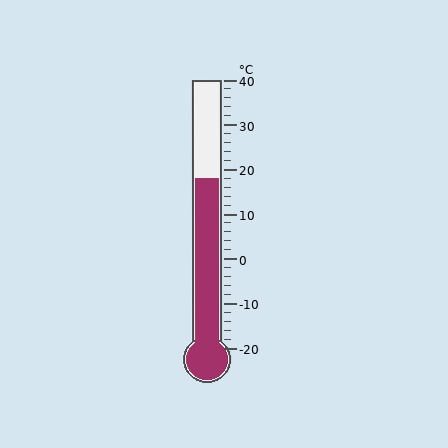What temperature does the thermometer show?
The thermometer shows approximately 18°C.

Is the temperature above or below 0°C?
The temperature is above 0°C.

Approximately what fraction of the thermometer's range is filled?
The thermometer is filled to approximately 65% of its range.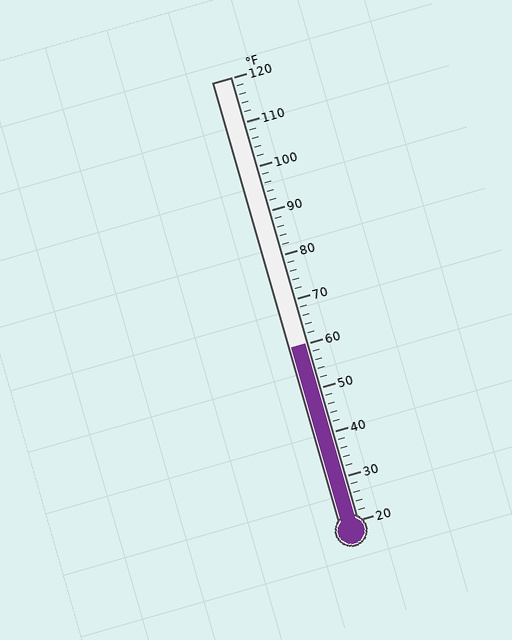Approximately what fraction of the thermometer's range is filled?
The thermometer is filled to approximately 40% of its range.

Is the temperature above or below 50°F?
The temperature is above 50°F.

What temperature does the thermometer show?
The thermometer shows approximately 60°F.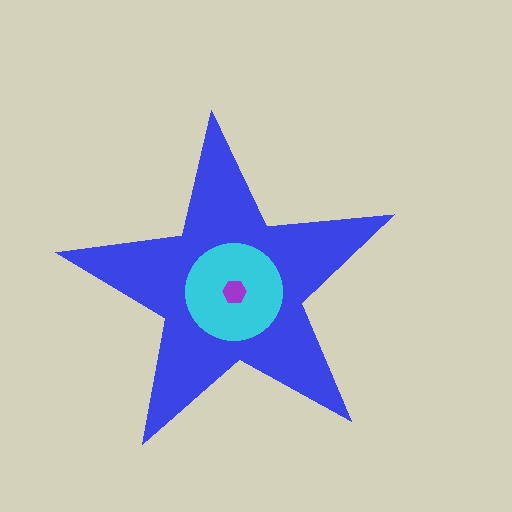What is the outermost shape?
The blue star.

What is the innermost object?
The purple hexagon.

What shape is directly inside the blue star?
The cyan circle.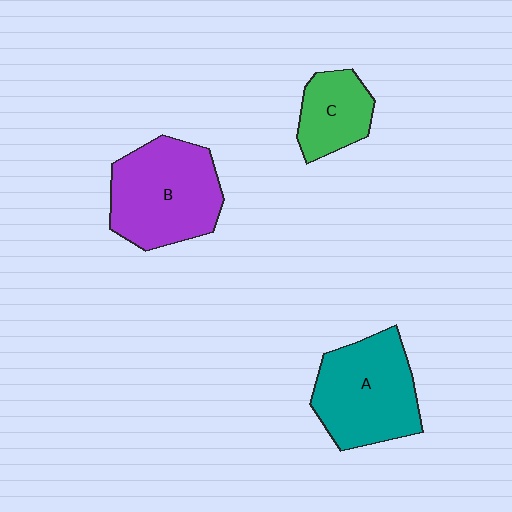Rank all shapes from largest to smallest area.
From largest to smallest: B (purple), A (teal), C (green).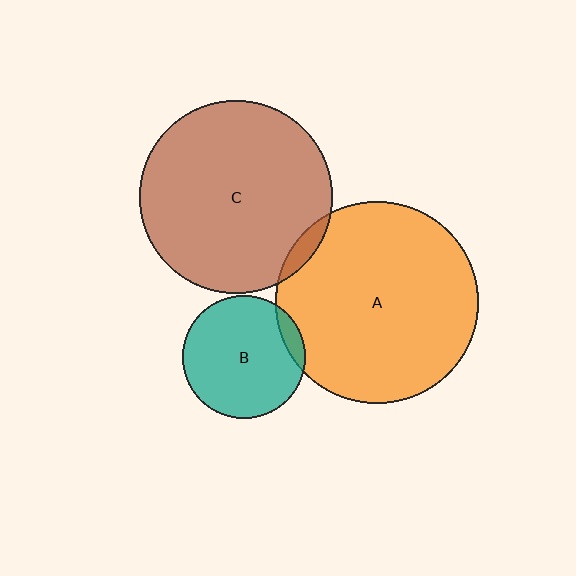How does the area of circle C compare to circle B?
Approximately 2.5 times.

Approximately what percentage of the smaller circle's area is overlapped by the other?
Approximately 5%.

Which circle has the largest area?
Circle A (orange).